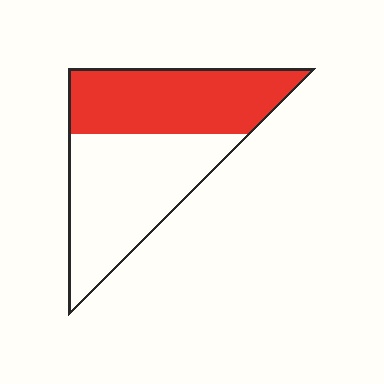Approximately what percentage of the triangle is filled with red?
Approximately 45%.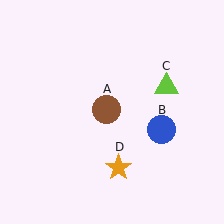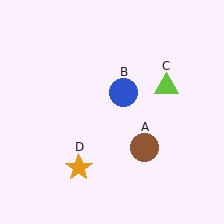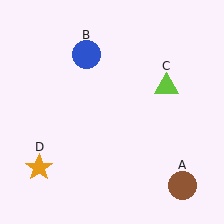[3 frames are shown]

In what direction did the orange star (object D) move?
The orange star (object D) moved left.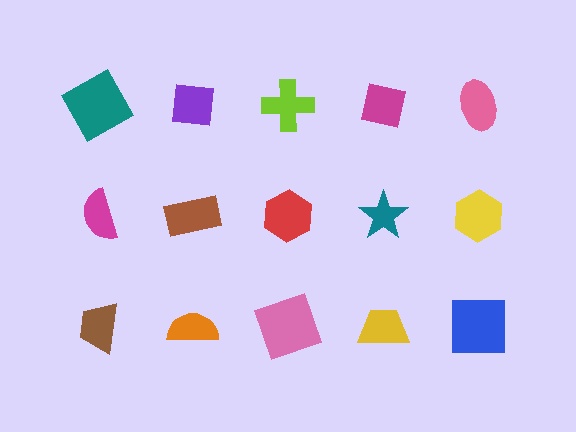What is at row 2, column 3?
A red hexagon.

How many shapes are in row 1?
5 shapes.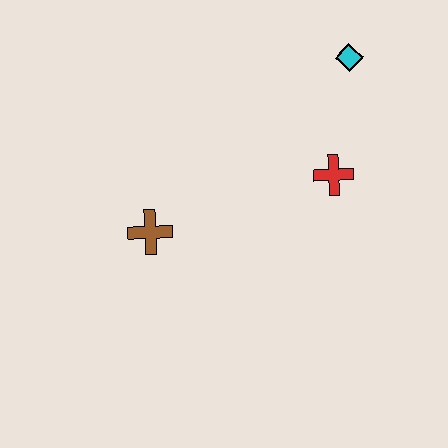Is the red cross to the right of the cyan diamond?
No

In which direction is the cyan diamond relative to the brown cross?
The cyan diamond is to the right of the brown cross.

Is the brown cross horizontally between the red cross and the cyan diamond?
No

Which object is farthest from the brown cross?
The cyan diamond is farthest from the brown cross.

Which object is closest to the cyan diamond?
The red cross is closest to the cyan diamond.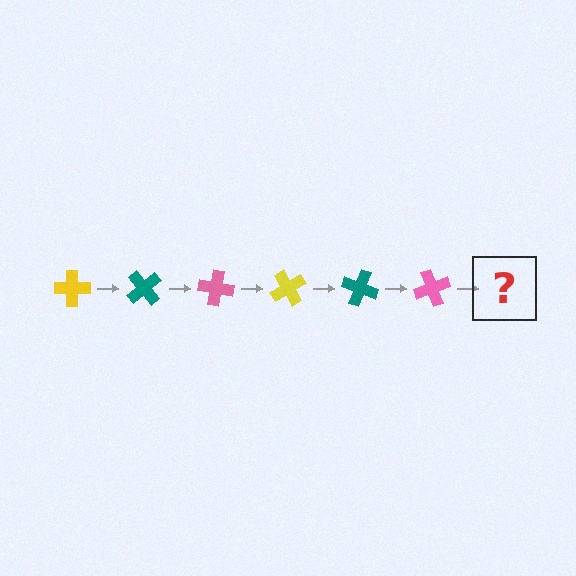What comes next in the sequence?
The next element should be a yellow cross, rotated 300 degrees from the start.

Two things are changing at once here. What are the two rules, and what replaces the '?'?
The two rules are that it rotates 50 degrees each step and the color cycles through yellow, teal, and pink. The '?' should be a yellow cross, rotated 300 degrees from the start.